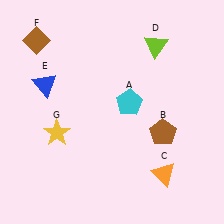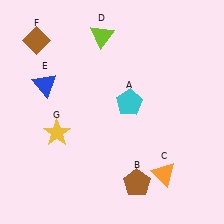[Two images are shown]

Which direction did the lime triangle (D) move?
The lime triangle (D) moved left.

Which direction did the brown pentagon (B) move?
The brown pentagon (B) moved down.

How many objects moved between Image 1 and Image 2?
2 objects moved between the two images.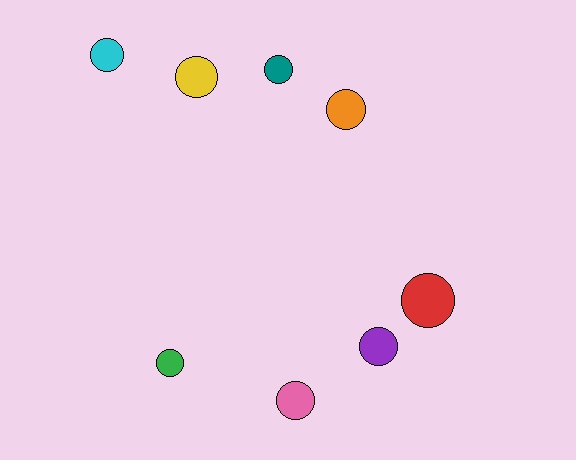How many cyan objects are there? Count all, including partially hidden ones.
There is 1 cyan object.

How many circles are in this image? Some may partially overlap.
There are 8 circles.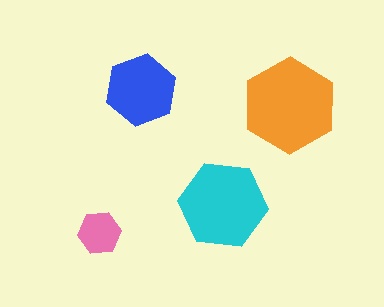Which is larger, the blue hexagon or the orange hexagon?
The orange one.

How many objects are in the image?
There are 4 objects in the image.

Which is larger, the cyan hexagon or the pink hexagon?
The cyan one.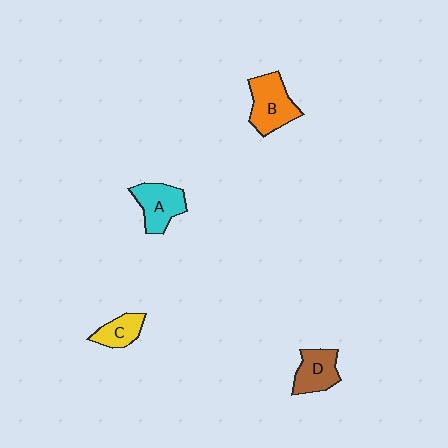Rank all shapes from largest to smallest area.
From largest to smallest: B (orange), A (cyan), D (brown), C (yellow).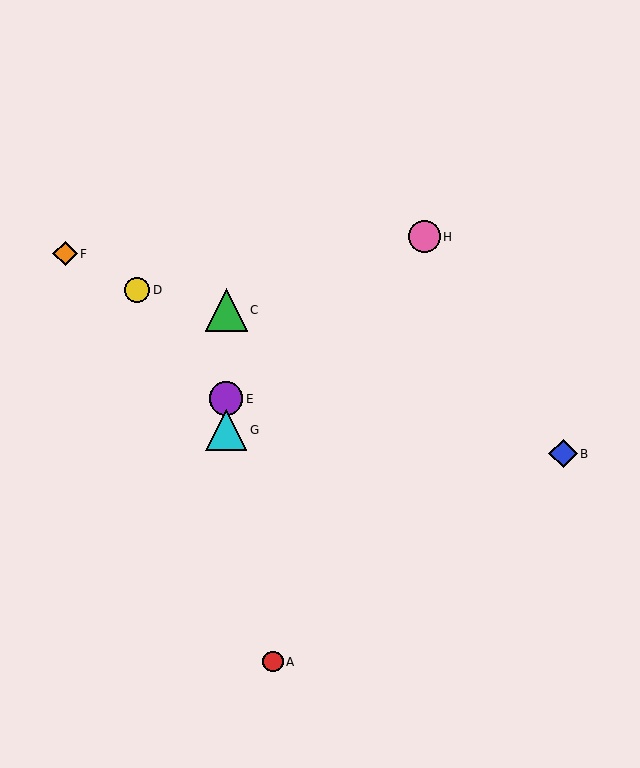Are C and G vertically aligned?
Yes, both are at x≈226.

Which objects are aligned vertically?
Objects C, E, G are aligned vertically.